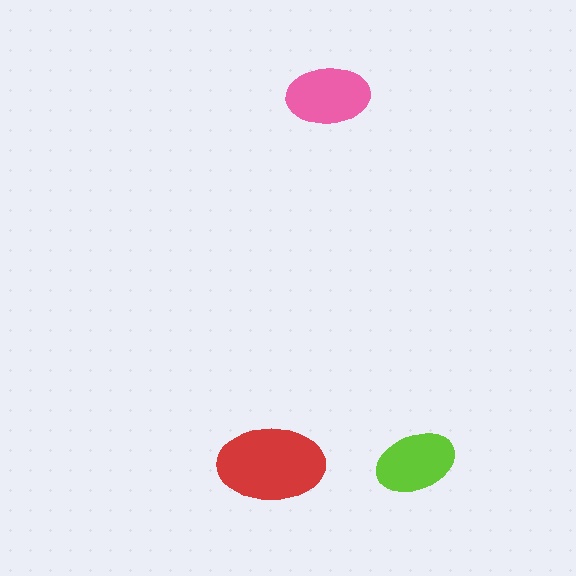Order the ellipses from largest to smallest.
the red one, the pink one, the lime one.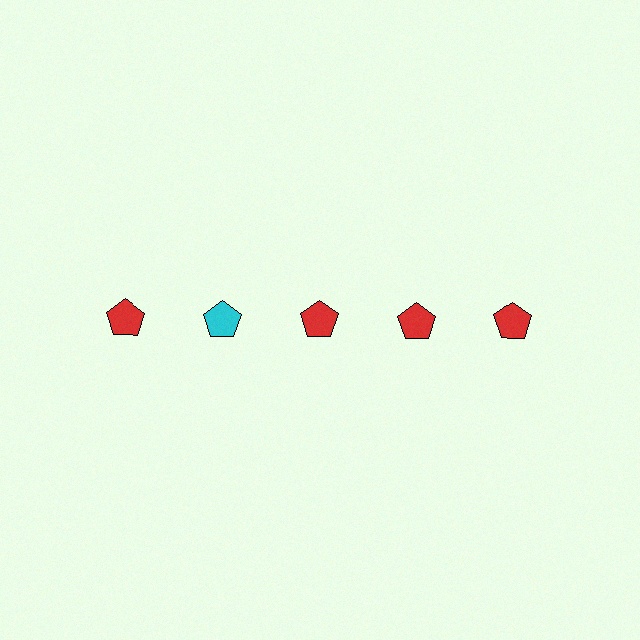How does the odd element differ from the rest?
It has a different color: cyan instead of red.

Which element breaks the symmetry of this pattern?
The cyan pentagon in the top row, second from left column breaks the symmetry. All other shapes are red pentagons.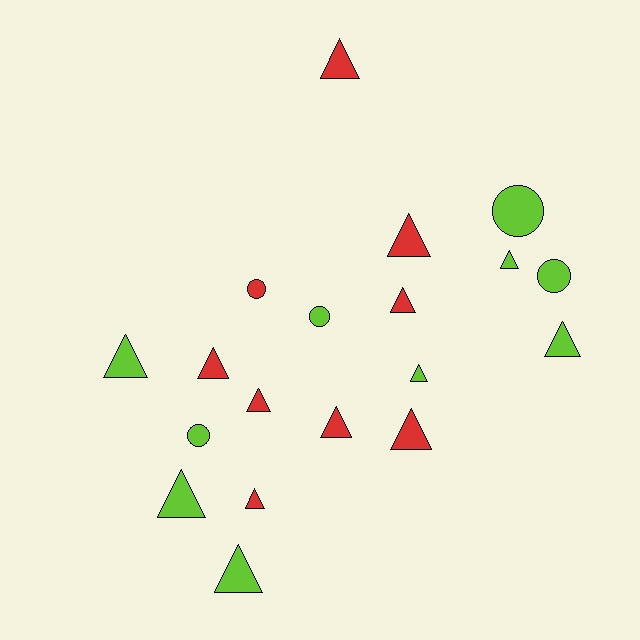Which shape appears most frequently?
Triangle, with 14 objects.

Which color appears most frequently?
Lime, with 10 objects.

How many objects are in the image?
There are 19 objects.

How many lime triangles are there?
There are 6 lime triangles.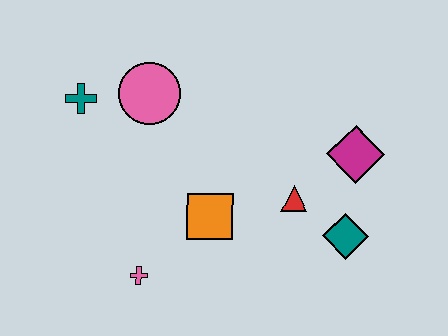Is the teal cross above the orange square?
Yes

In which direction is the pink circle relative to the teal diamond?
The pink circle is to the left of the teal diamond.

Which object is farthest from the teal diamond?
The teal cross is farthest from the teal diamond.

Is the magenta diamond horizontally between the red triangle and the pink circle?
No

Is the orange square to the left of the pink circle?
No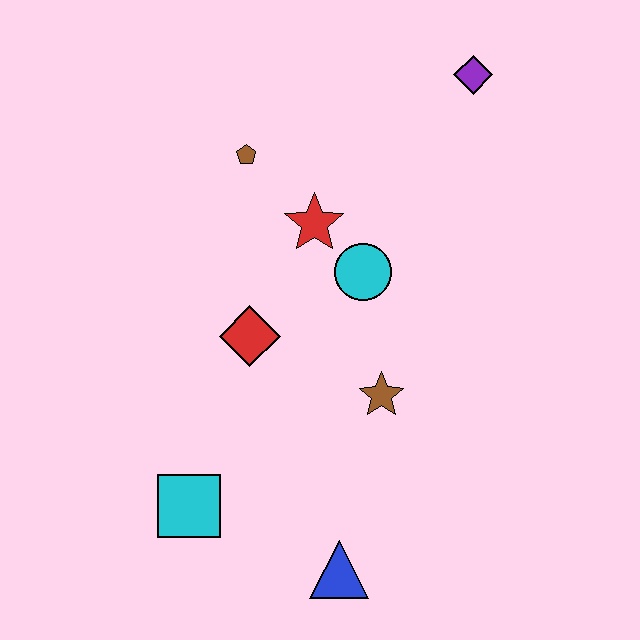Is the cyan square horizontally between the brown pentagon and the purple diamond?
No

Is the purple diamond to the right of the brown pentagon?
Yes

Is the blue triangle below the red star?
Yes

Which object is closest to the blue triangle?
The cyan square is closest to the blue triangle.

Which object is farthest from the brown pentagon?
The blue triangle is farthest from the brown pentagon.